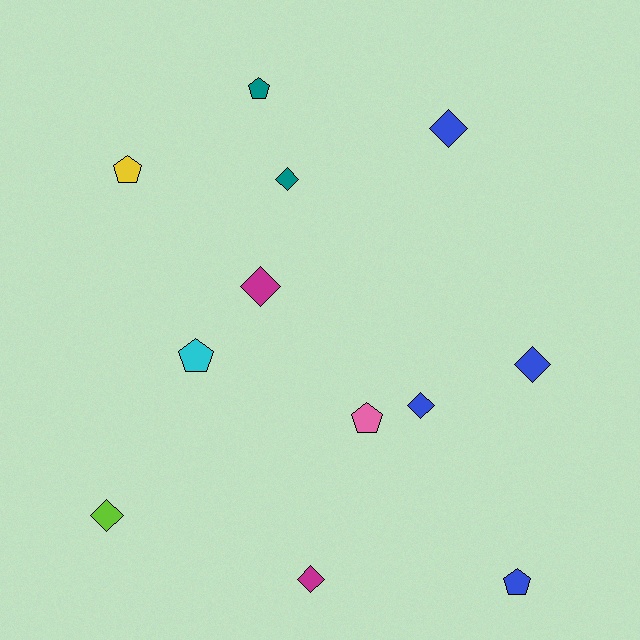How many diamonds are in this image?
There are 7 diamonds.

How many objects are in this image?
There are 12 objects.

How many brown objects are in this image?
There are no brown objects.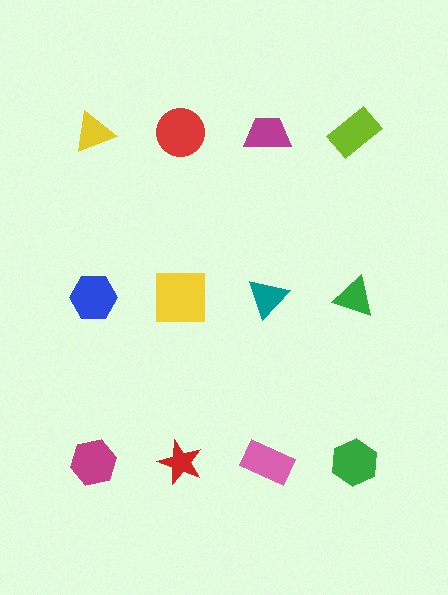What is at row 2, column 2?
A yellow square.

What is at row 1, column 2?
A red circle.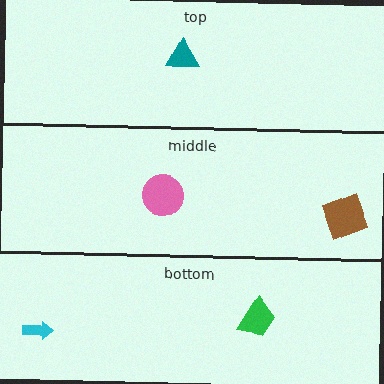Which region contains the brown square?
The middle region.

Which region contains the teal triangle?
The top region.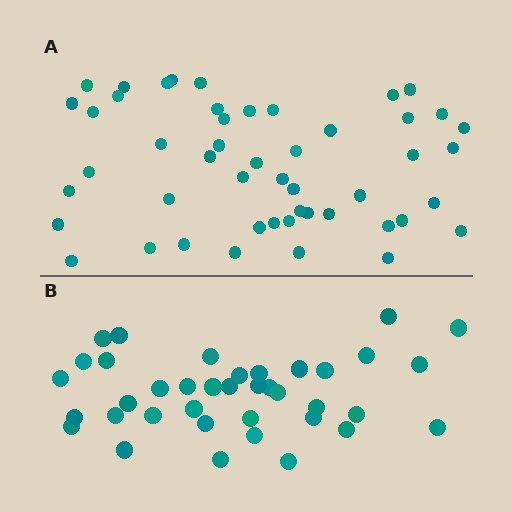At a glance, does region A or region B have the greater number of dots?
Region A (the top region) has more dots.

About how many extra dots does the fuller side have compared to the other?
Region A has roughly 12 or so more dots than region B.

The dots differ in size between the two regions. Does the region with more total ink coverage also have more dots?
No. Region B has more total ink coverage because its dots are larger, but region A actually contains more individual dots. Total area can be misleading — the number of items is what matters here.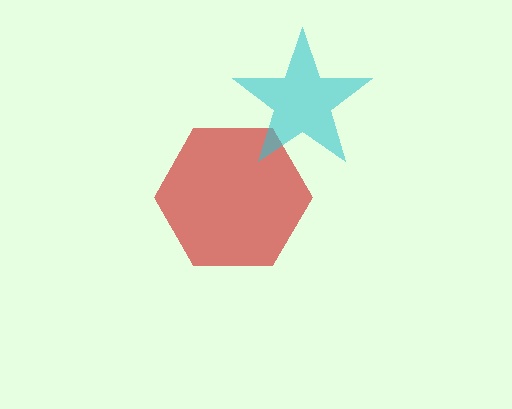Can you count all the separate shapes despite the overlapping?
Yes, there are 2 separate shapes.